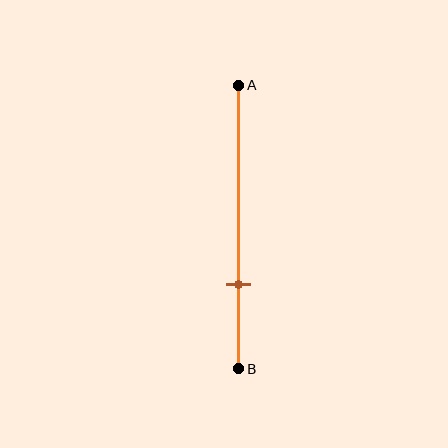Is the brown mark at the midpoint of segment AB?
No, the mark is at about 70% from A, not at the 50% midpoint.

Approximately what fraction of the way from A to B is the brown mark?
The brown mark is approximately 70% of the way from A to B.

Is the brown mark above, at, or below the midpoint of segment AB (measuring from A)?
The brown mark is below the midpoint of segment AB.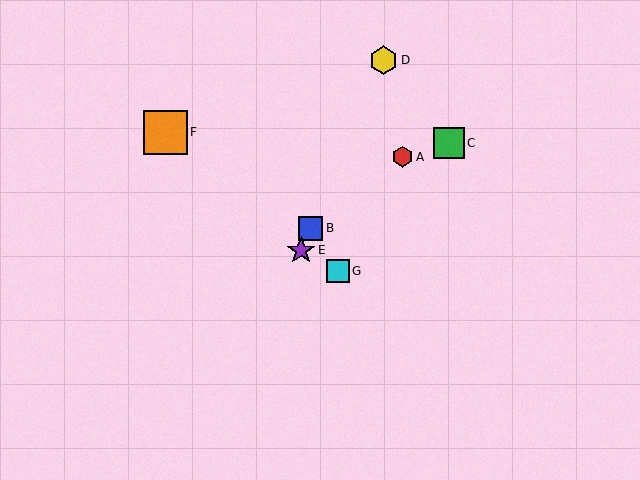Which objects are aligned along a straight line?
Objects B, D, E are aligned along a straight line.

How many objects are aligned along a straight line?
3 objects (B, D, E) are aligned along a straight line.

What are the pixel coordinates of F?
Object F is at (165, 132).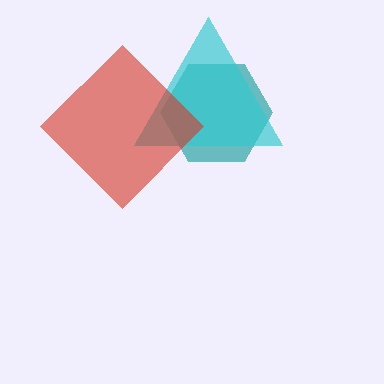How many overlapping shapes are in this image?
There are 3 overlapping shapes in the image.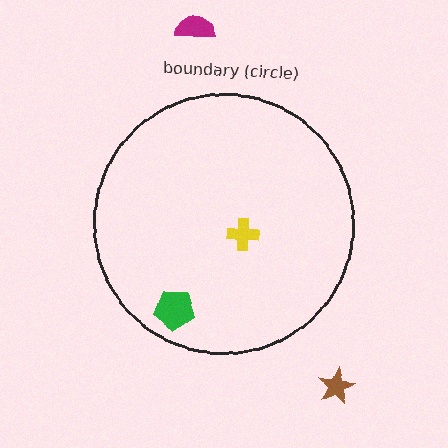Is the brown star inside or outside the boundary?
Outside.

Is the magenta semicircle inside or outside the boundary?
Outside.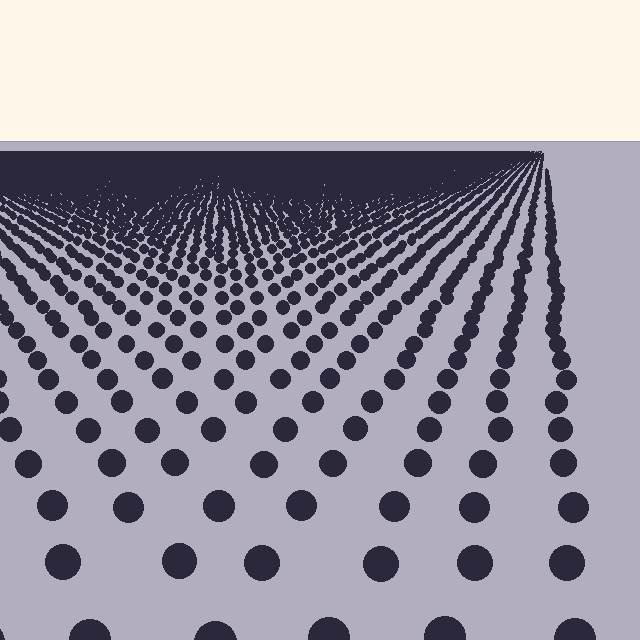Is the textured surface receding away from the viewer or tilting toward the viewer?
The surface is receding away from the viewer. Texture elements get smaller and denser toward the top.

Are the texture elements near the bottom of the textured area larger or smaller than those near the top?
Larger. Near the bottom, elements are closer to the viewer and appear at a bigger on-screen size.